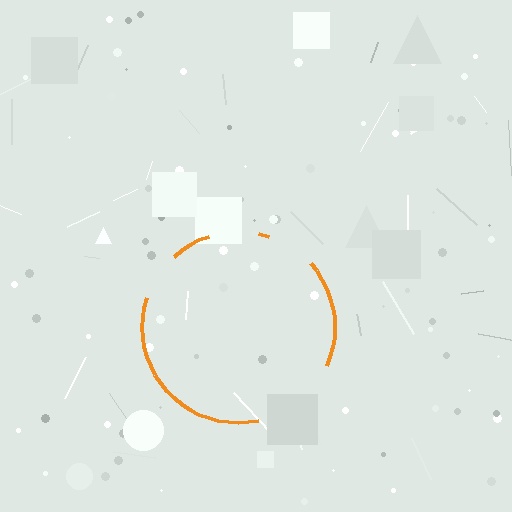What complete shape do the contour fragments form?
The contour fragments form a circle.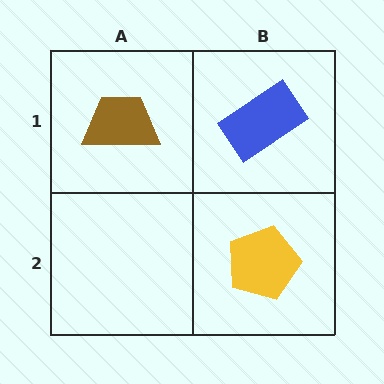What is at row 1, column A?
A brown trapezoid.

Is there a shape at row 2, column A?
No, that cell is empty.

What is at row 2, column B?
A yellow pentagon.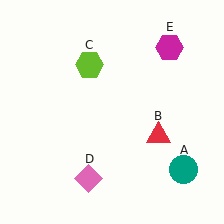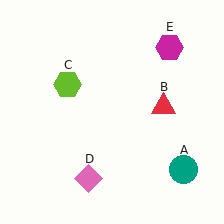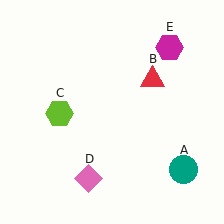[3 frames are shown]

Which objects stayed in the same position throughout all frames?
Teal circle (object A) and pink diamond (object D) and magenta hexagon (object E) remained stationary.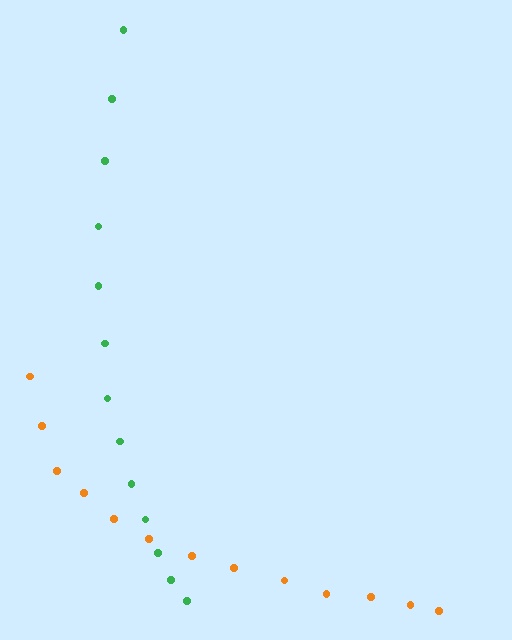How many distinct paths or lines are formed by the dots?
There are 2 distinct paths.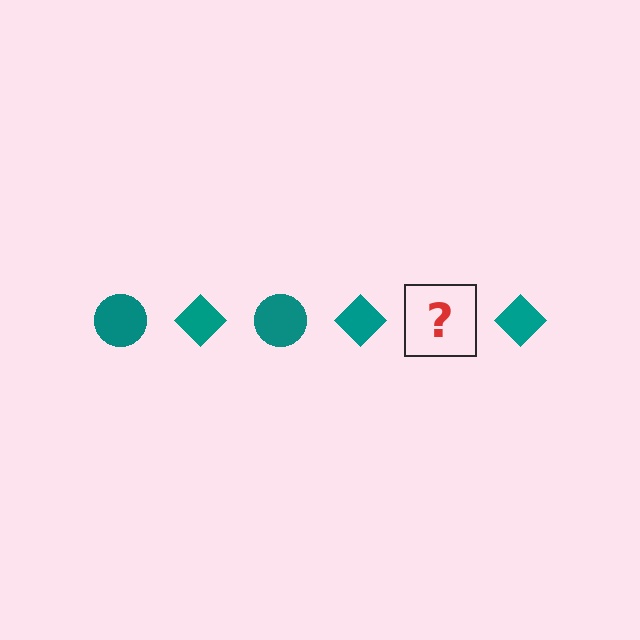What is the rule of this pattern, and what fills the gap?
The rule is that the pattern cycles through circle, diamond shapes in teal. The gap should be filled with a teal circle.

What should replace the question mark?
The question mark should be replaced with a teal circle.